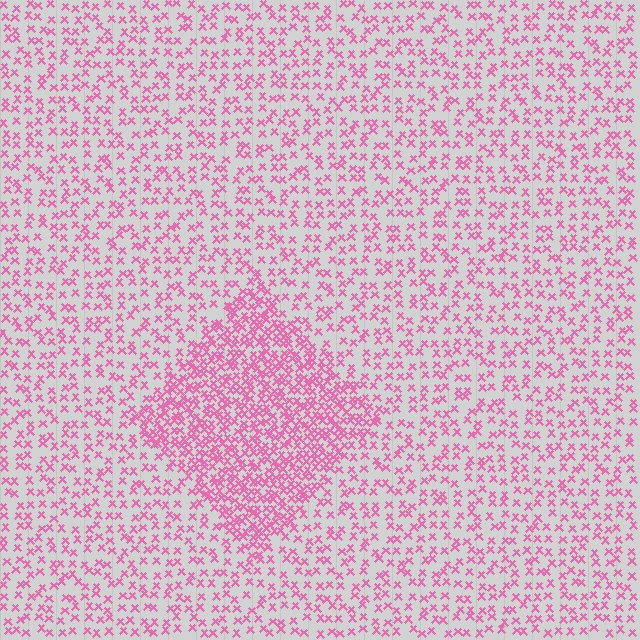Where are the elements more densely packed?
The elements are more densely packed inside the diamond boundary.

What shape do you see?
I see a diamond.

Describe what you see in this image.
The image contains small pink elements arranged at two different densities. A diamond-shaped region is visible where the elements are more densely packed than the surrounding area.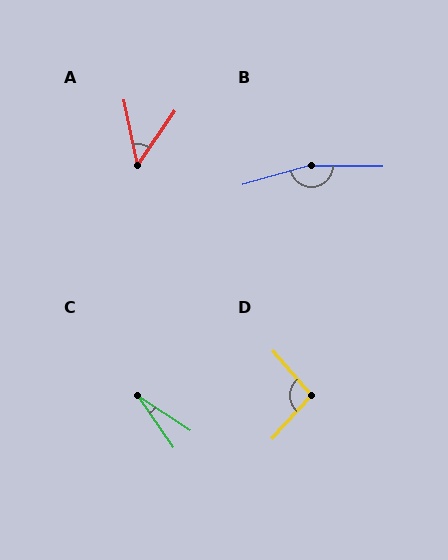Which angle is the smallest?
C, at approximately 22 degrees.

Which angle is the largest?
B, at approximately 163 degrees.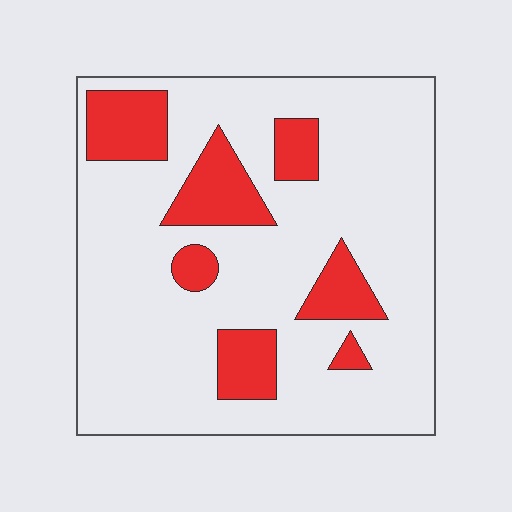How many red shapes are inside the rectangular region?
7.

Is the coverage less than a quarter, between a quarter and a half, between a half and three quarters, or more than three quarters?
Less than a quarter.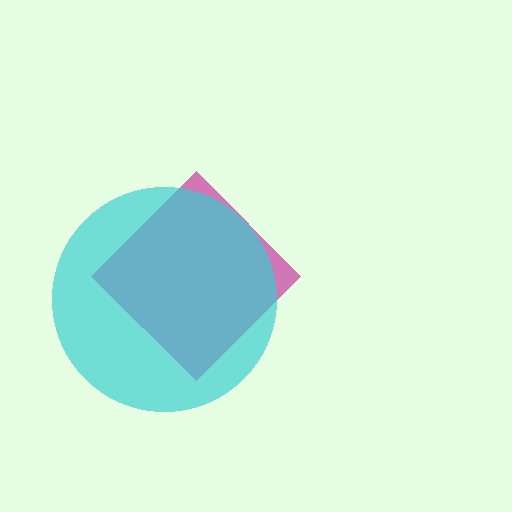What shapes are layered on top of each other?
The layered shapes are: a magenta diamond, a cyan circle.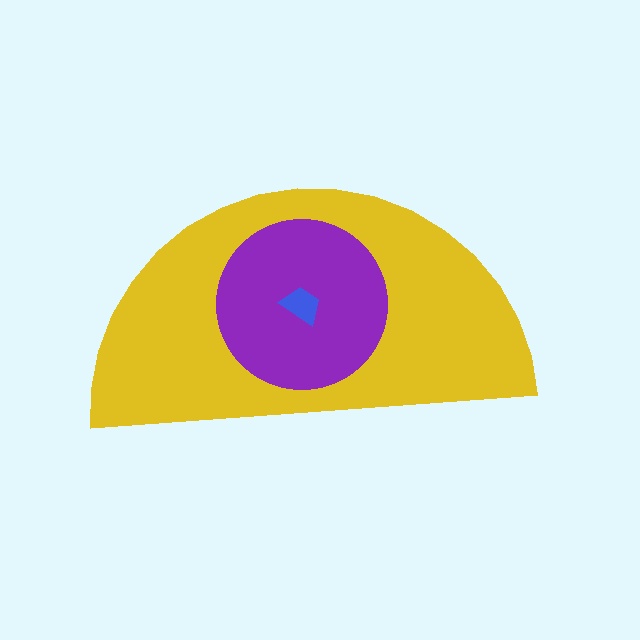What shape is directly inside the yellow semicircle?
The purple circle.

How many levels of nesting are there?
3.